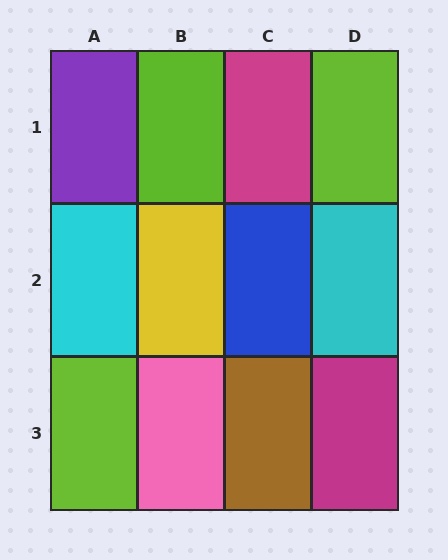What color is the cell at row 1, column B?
Lime.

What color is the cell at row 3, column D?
Magenta.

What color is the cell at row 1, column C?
Magenta.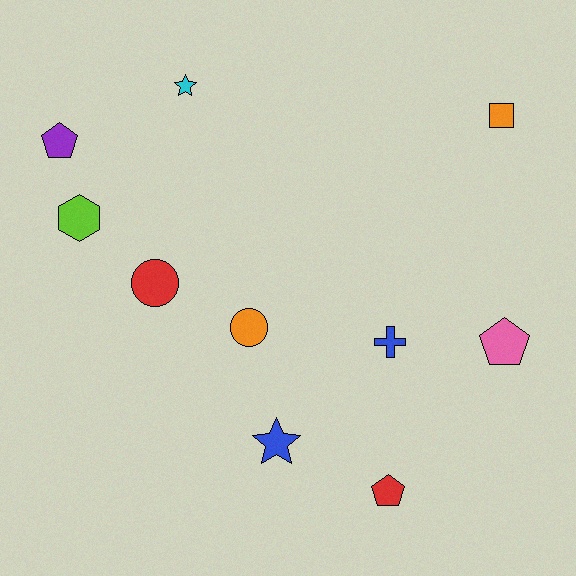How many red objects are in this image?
There are 2 red objects.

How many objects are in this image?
There are 10 objects.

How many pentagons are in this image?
There are 3 pentagons.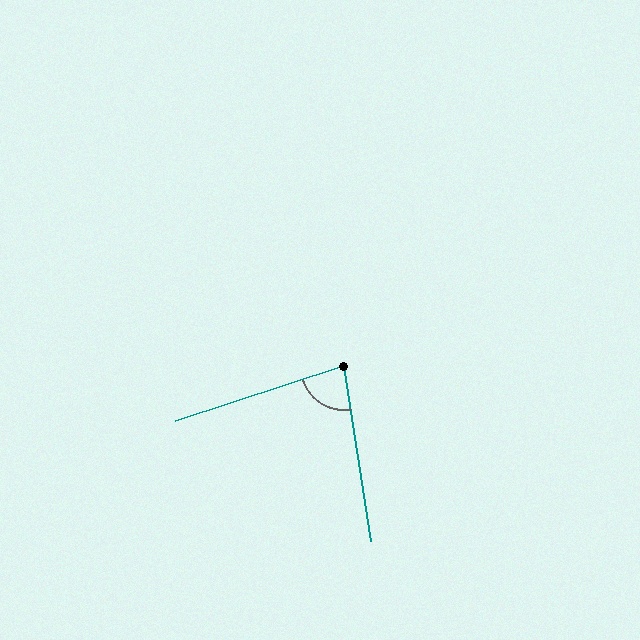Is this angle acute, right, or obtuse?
It is acute.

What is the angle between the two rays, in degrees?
Approximately 81 degrees.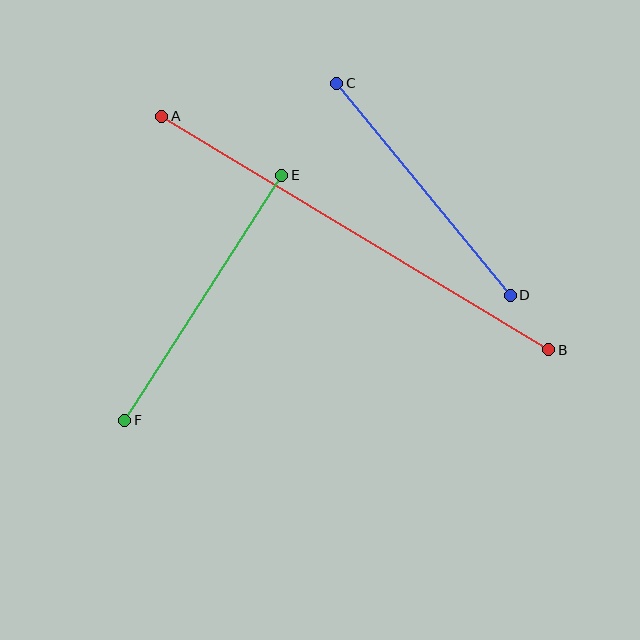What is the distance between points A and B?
The distance is approximately 452 pixels.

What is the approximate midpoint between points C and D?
The midpoint is at approximately (423, 189) pixels.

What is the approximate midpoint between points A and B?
The midpoint is at approximately (355, 233) pixels.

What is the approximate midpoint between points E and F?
The midpoint is at approximately (203, 298) pixels.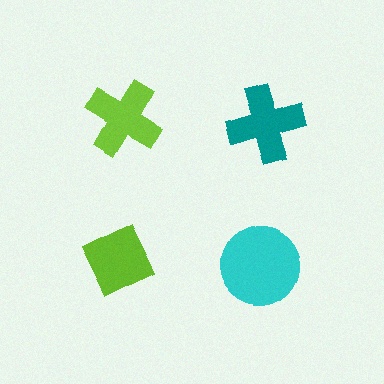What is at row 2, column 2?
A cyan circle.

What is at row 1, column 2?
A teal cross.